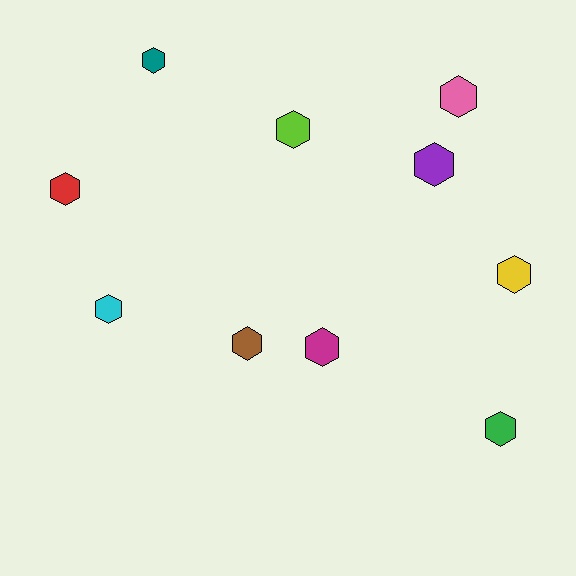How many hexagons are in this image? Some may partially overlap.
There are 10 hexagons.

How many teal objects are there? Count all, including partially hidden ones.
There is 1 teal object.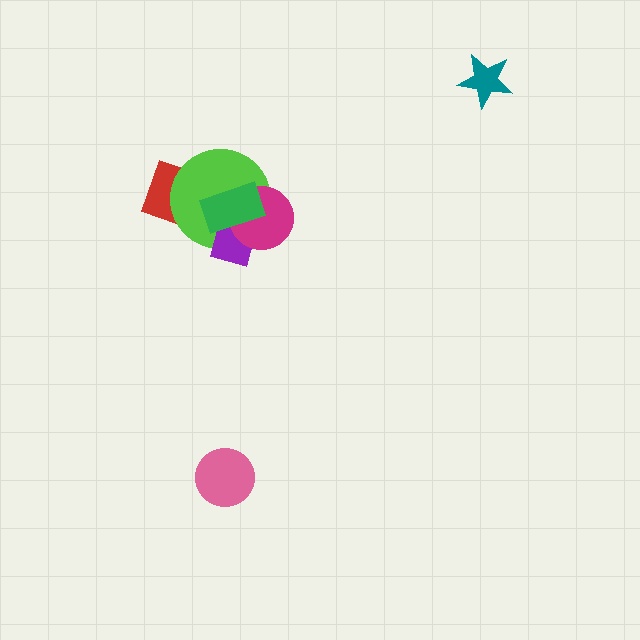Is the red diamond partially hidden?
Yes, it is partially covered by another shape.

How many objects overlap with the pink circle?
0 objects overlap with the pink circle.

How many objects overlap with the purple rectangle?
3 objects overlap with the purple rectangle.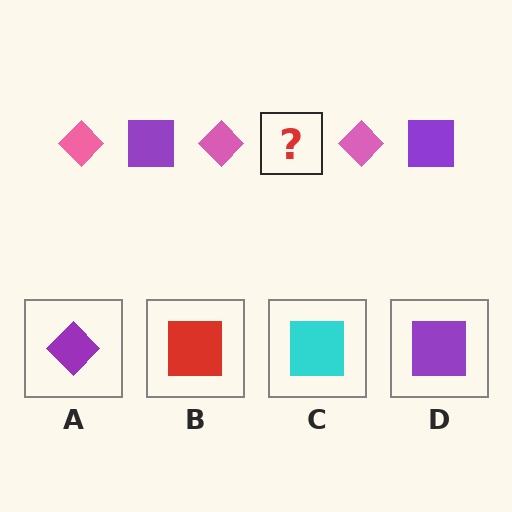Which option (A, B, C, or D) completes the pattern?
D.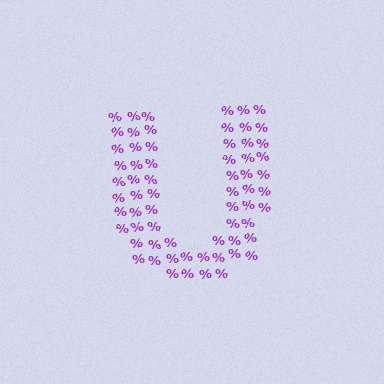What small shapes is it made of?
It is made of small percent signs.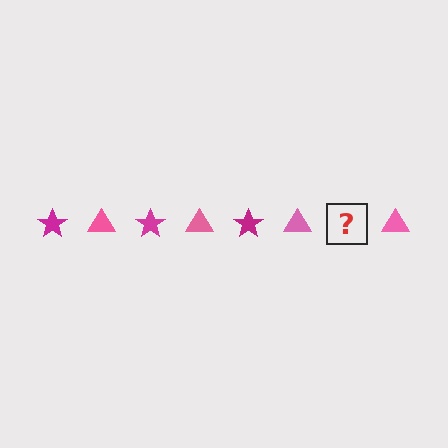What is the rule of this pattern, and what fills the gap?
The rule is that the pattern alternates between magenta star and pink triangle. The gap should be filled with a magenta star.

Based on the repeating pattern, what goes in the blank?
The blank should be a magenta star.